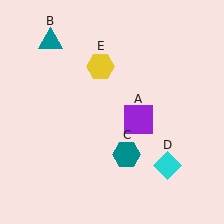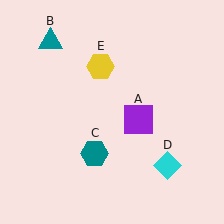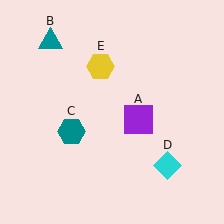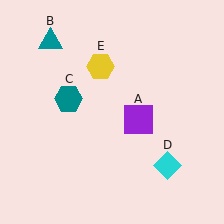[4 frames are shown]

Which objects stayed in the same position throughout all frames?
Purple square (object A) and teal triangle (object B) and cyan diamond (object D) and yellow hexagon (object E) remained stationary.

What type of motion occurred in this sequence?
The teal hexagon (object C) rotated clockwise around the center of the scene.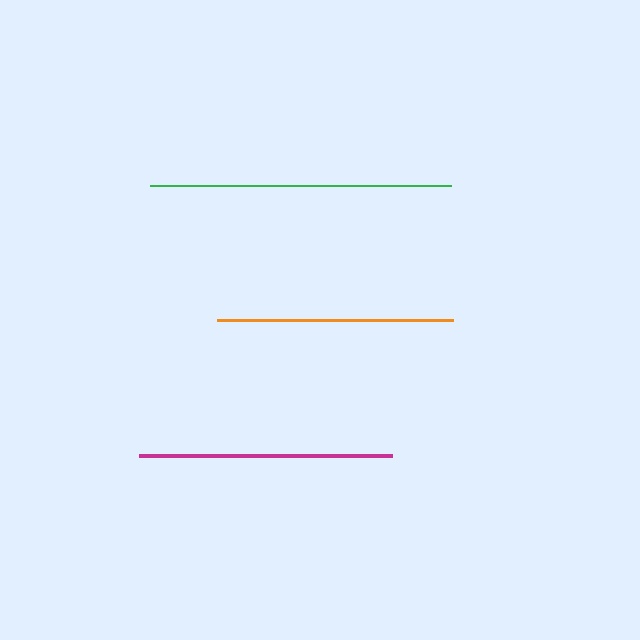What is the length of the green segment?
The green segment is approximately 301 pixels long.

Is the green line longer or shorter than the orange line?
The green line is longer than the orange line.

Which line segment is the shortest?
The orange line is the shortest at approximately 237 pixels.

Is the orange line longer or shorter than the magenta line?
The magenta line is longer than the orange line.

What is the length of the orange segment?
The orange segment is approximately 237 pixels long.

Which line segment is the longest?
The green line is the longest at approximately 301 pixels.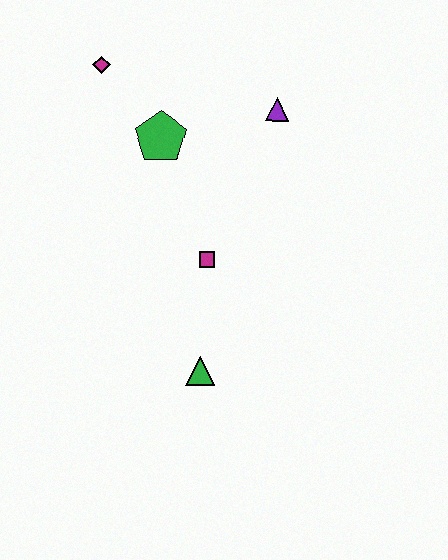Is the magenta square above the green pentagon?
No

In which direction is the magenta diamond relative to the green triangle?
The magenta diamond is above the green triangle.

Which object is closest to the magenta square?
The green triangle is closest to the magenta square.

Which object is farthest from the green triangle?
The magenta diamond is farthest from the green triangle.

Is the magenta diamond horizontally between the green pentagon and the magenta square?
No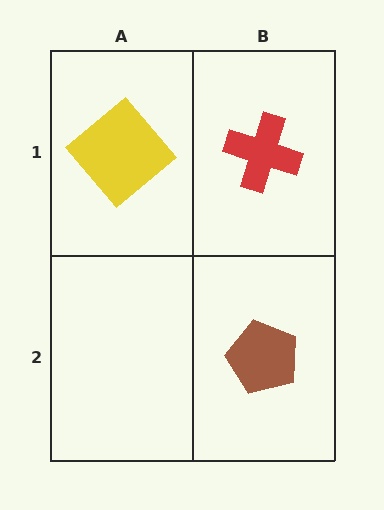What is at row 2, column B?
A brown pentagon.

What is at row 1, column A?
A yellow diamond.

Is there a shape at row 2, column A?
No, that cell is empty.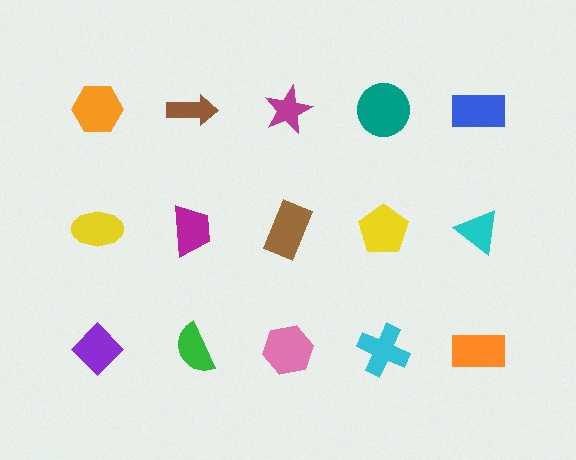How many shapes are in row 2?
5 shapes.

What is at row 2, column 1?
A yellow ellipse.